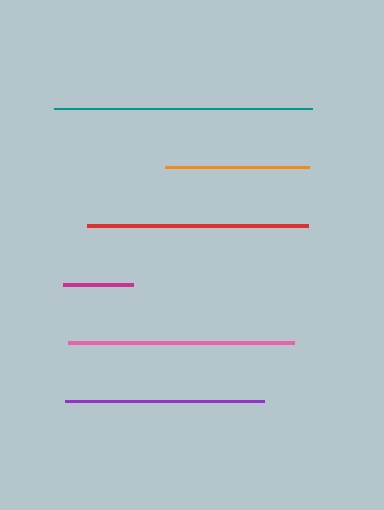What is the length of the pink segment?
The pink segment is approximately 226 pixels long.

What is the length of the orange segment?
The orange segment is approximately 144 pixels long.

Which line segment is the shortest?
The magenta line is the shortest at approximately 70 pixels.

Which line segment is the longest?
The teal line is the longest at approximately 258 pixels.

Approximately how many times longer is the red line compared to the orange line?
The red line is approximately 1.5 times the length of the orange line.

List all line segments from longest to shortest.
From longest to shortest: teal, pink, red, purple, orange, magenta.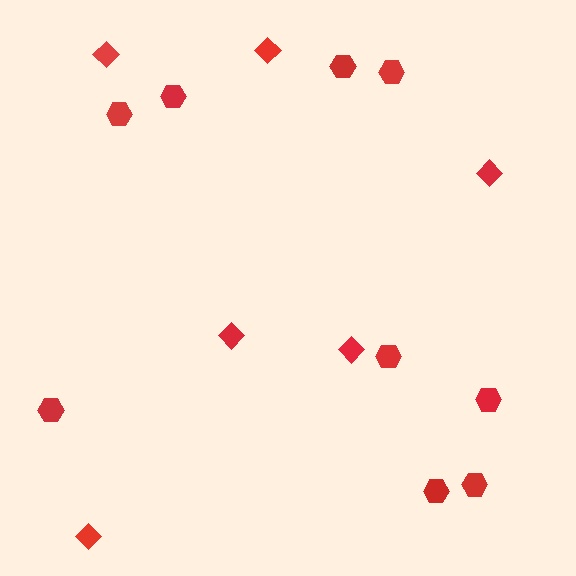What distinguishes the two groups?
There are 2 groups: one group of diamonds (6) and one group of hexagons (9).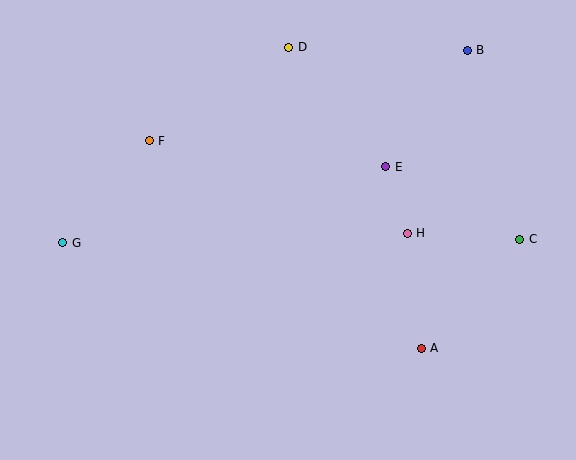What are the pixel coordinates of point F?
Point F is at (149, 141).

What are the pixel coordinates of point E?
Point E is at (386, 167).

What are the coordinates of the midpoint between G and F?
The midpoint between G and F is at (106, 192).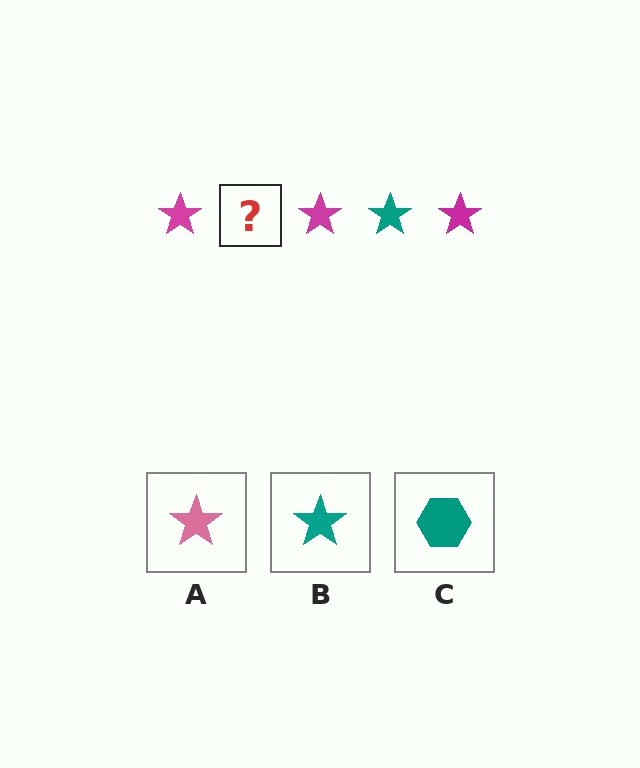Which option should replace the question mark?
Option B.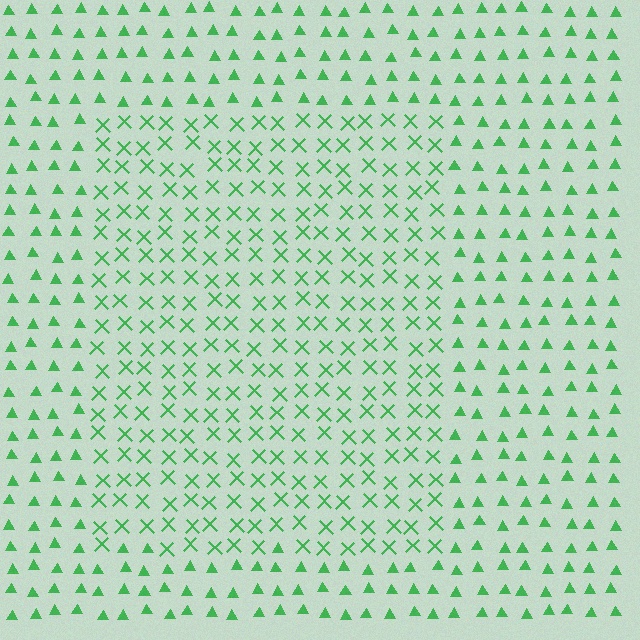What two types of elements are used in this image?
The image uses X marks inside the rectangle region and triangles outside it.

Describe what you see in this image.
The image is filled with small green elements arranged in a uniform grid. A rectangle-shaped region contains X marks, while the surrounding area contains triangles. The boundary is defined purely by the change in element shape.